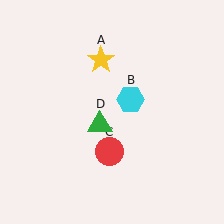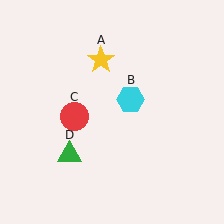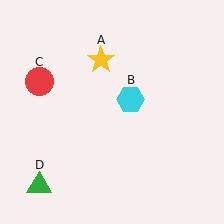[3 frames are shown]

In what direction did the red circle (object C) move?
The red circle (object C) moved up and to the left.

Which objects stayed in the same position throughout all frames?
Yellow star (object A) and cyan hexagon (object B) remained stationary.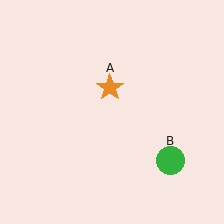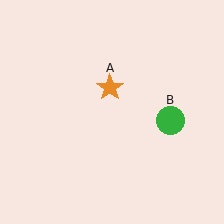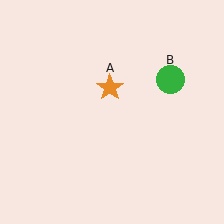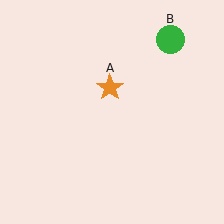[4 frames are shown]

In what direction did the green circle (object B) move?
The green circle (object B) moved up.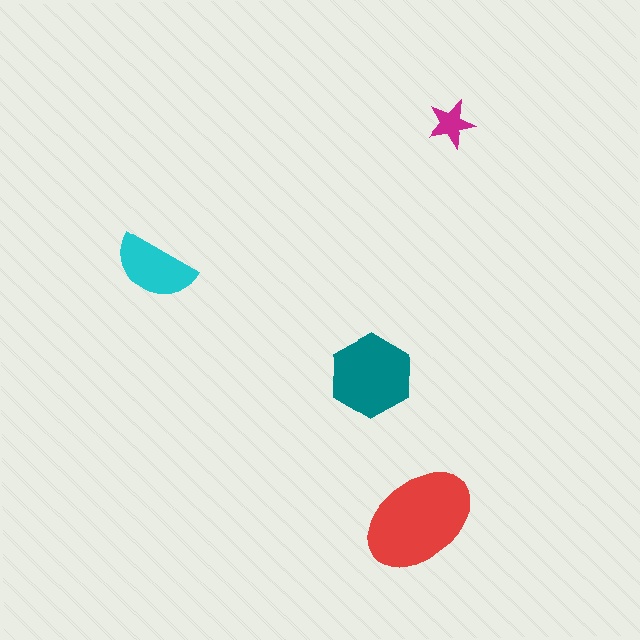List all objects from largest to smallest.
The red ellipse, the teal hexagon, the cyan semicircle, the magenta star.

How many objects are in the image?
There are 4 objects in the image.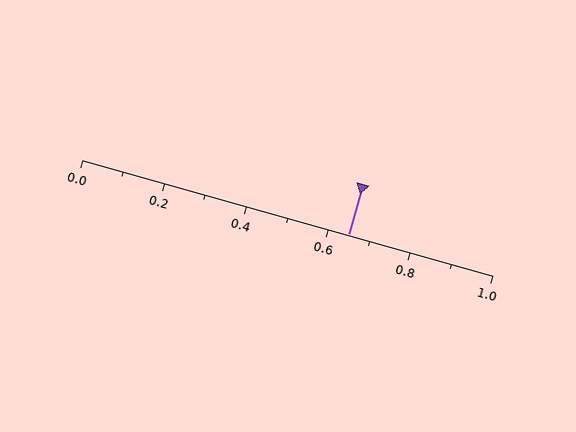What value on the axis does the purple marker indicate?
The marker indicates approximately 0.65.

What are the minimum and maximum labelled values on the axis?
The axis runs from 0.0 to 1.0.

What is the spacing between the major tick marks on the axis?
The major ticks are spaced 0.2 apart.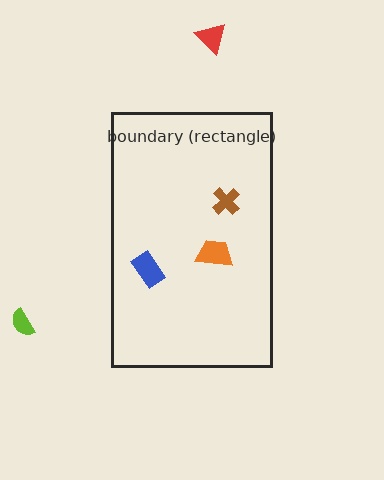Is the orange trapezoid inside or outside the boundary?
Inside.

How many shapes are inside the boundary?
3 inside, 2 outside.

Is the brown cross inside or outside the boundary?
Inside.